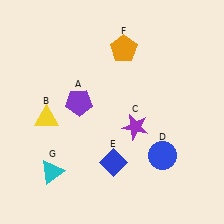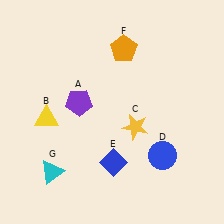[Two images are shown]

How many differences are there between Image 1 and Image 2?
There is 1 difference between the two images.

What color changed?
The star (C) changed from purple in Image 1 to yellow in Image 2.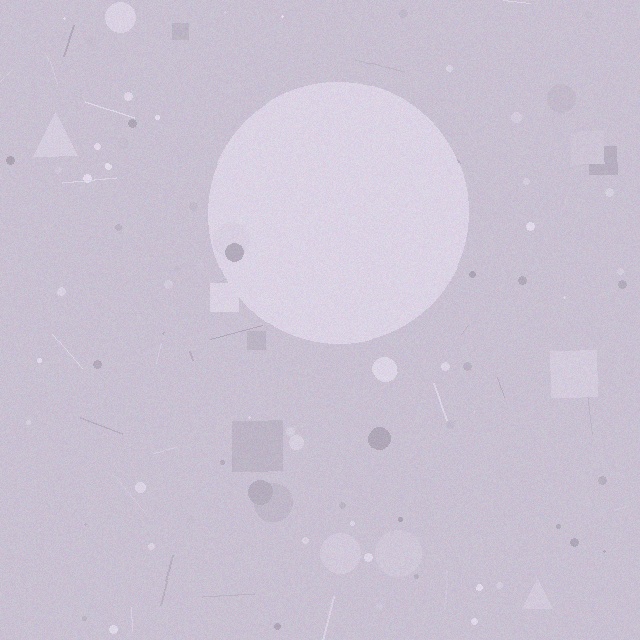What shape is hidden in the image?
A circle is hidden in the image.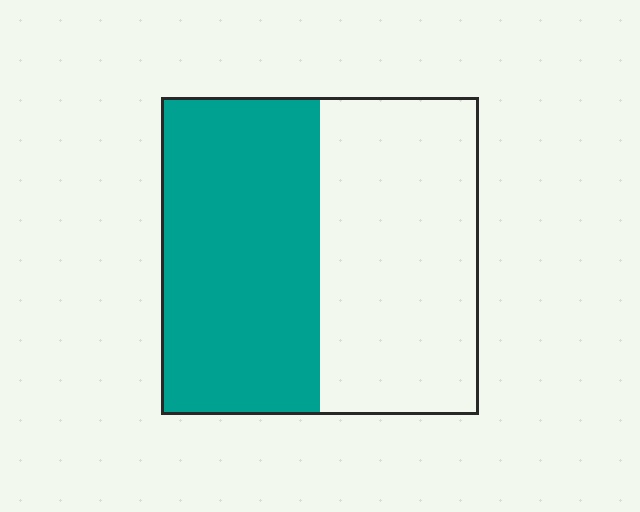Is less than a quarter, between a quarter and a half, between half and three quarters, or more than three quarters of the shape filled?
Between half and three quarters.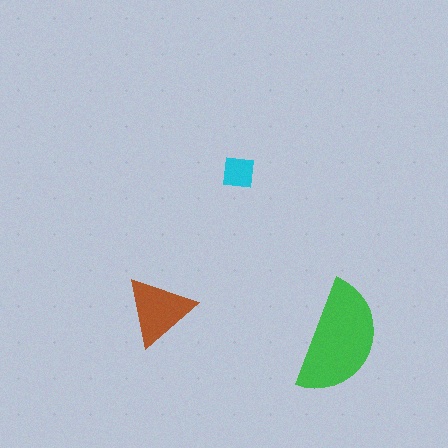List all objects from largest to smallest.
The green semicircle, the brown triangle, the cyan square.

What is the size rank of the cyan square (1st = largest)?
3rd.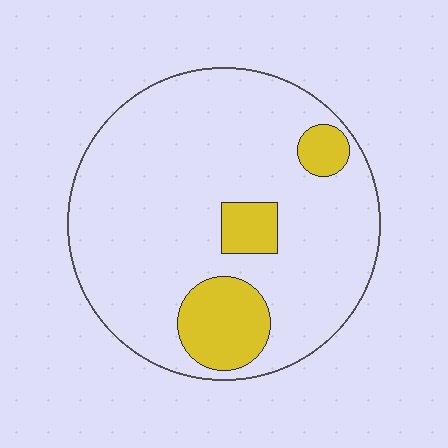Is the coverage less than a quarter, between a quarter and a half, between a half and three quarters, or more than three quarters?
Less than a quarter.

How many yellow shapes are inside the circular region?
3.